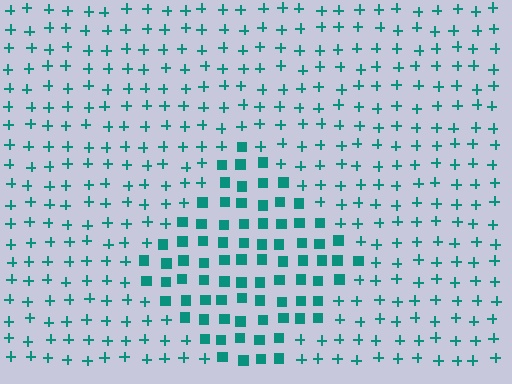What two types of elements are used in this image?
The image uses squares inside the diamond region and plus signs outside it.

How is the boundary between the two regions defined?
The boundary is defined by a change in element shape: squares inside vs. plus signs outside. All elements share the same color and spacing.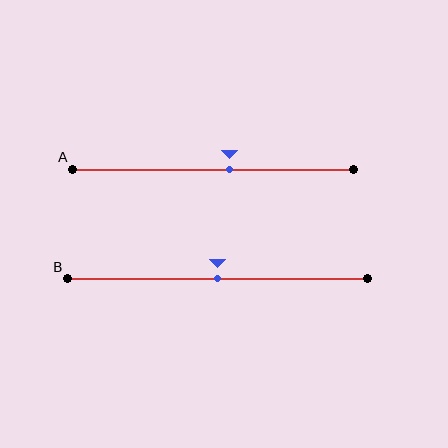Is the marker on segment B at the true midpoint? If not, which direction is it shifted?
Yes, the marker on segment B is at the true midpoint.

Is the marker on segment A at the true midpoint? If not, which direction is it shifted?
No, the marker on segment A is shifted to the right by about 6% of the segment length.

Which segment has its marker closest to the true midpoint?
Segment B has its marker closest to the true midpoint.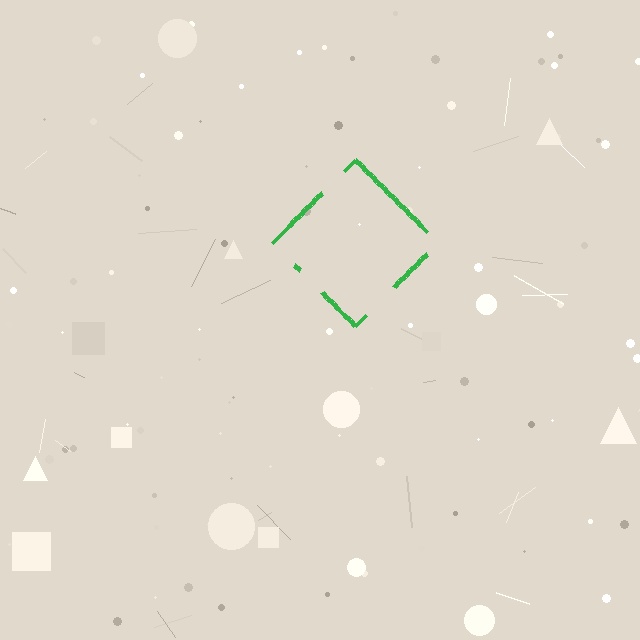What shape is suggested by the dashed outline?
The dashed outline suggests a diamond.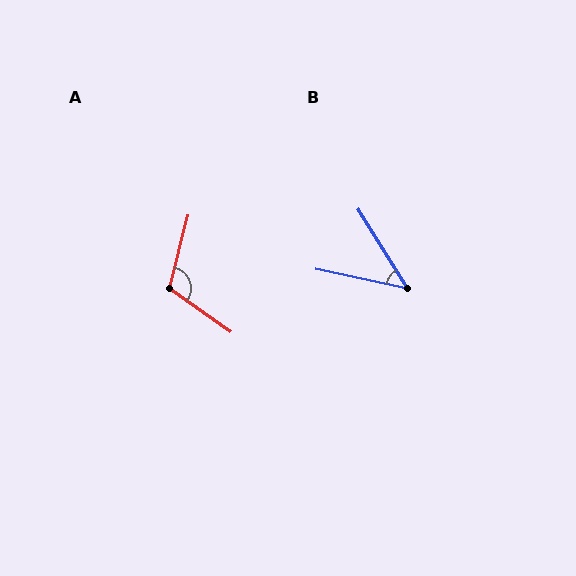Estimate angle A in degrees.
Approximately 111 degrees.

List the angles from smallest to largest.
B (46°), A (111°).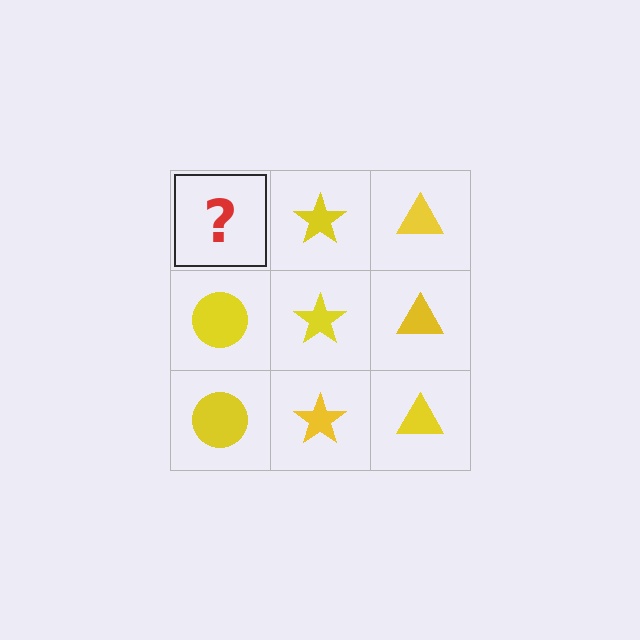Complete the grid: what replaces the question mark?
The question mark should be replaced with a yellow circle.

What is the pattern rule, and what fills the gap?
The rule is that each column has a consistent shape. The gap should be filled with a yellow circle.